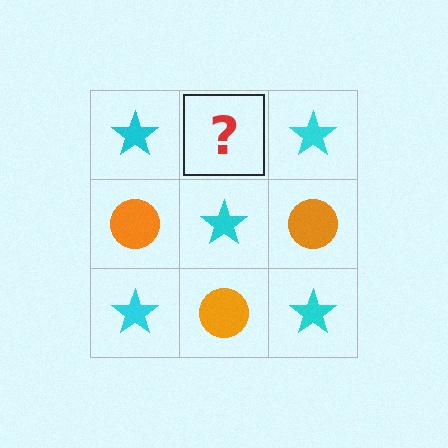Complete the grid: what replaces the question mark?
The question mark should be replaced with an orange circle.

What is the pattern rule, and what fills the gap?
The rule is that it alternates cyan star and orange circle in a checkerboard pattern. The gap should be filled with an orange circle.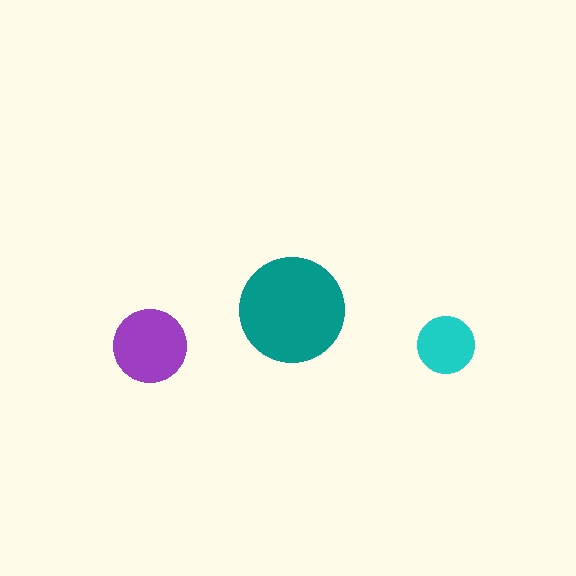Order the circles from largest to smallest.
the teal one, the purple one, the cyan one.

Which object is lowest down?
The purple circle is bottommost.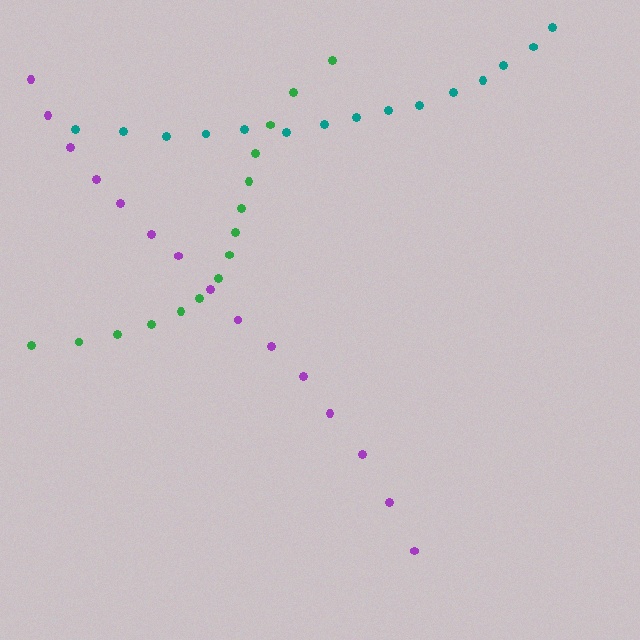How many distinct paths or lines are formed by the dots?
There are 3 distinct paths.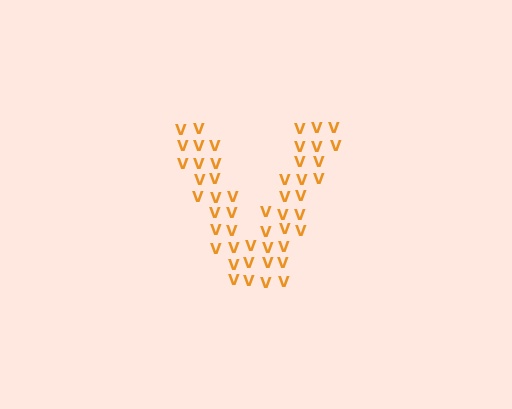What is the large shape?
The large shape is the letter V.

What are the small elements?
The small elements are letter V's.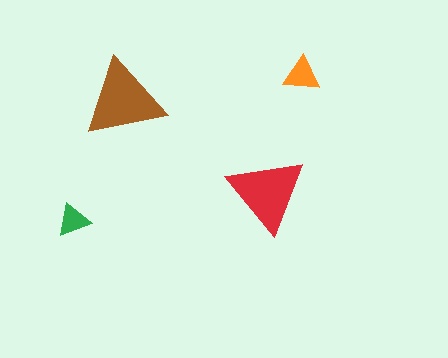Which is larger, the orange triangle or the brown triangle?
The brown one.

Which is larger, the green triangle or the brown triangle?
The brown one.